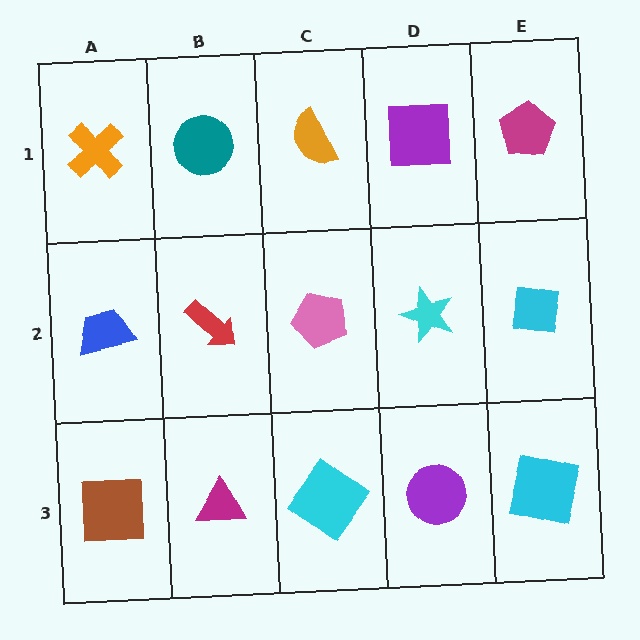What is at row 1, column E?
A magenta pentagon.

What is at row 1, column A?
An orange cross.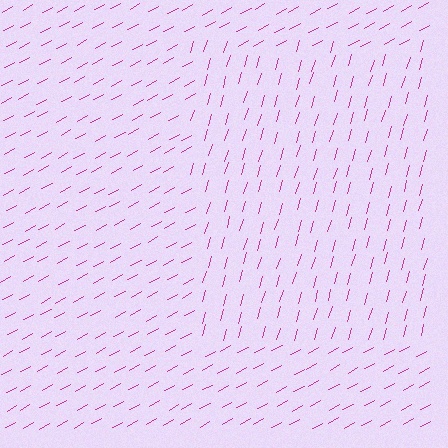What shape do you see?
I see a rectangle.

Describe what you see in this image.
The image is filled with small magenta line segments. A rectangle region in the image has lines oriented differently from the surrounding lines, creating a visible texture boundary.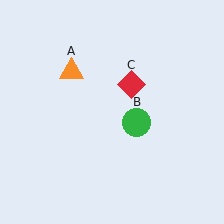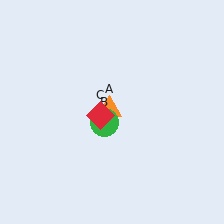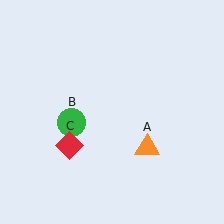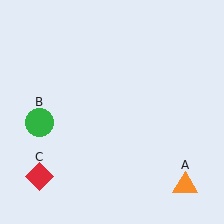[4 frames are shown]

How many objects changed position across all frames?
3 objects changed position: orange triangle (object A), green circle (object B), red diamond (object C).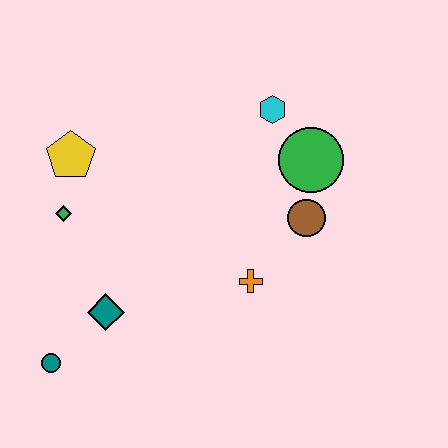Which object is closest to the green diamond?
The yellow pentagon is closest to the green diamond.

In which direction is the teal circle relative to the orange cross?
The teal circle is to the left of the orange cross.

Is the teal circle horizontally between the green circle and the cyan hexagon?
No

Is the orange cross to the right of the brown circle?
No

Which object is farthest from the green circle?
The teal circle is farthest from the green circle.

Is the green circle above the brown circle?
Yes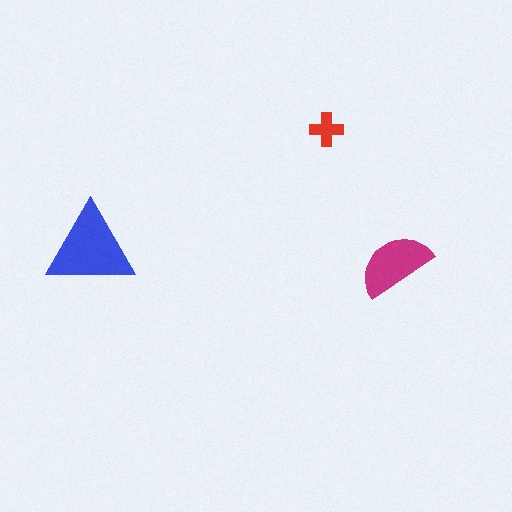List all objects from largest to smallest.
The blue triangle, the magenta semicircle, the red cross.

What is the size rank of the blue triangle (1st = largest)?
1st.